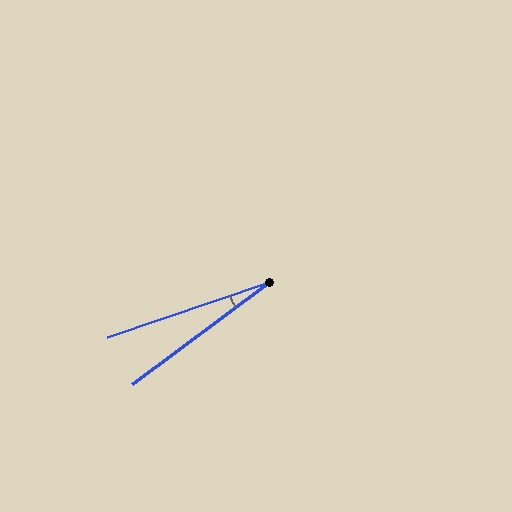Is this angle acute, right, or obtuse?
It is acute.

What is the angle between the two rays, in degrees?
Approximately 18 degrees.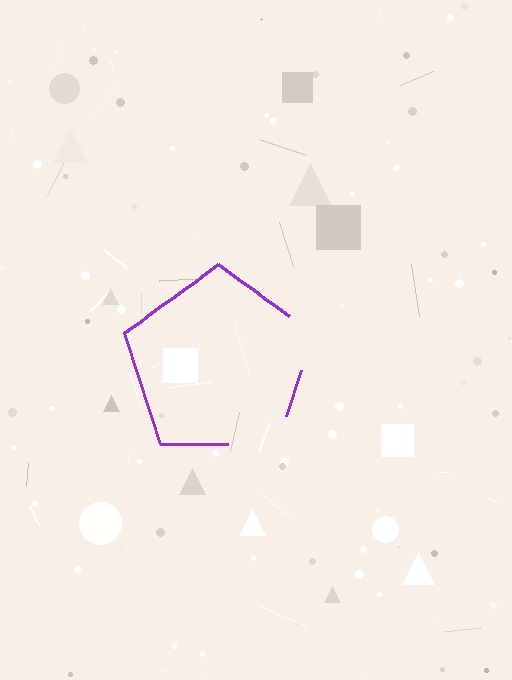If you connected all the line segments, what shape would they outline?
They would outline a pentagon.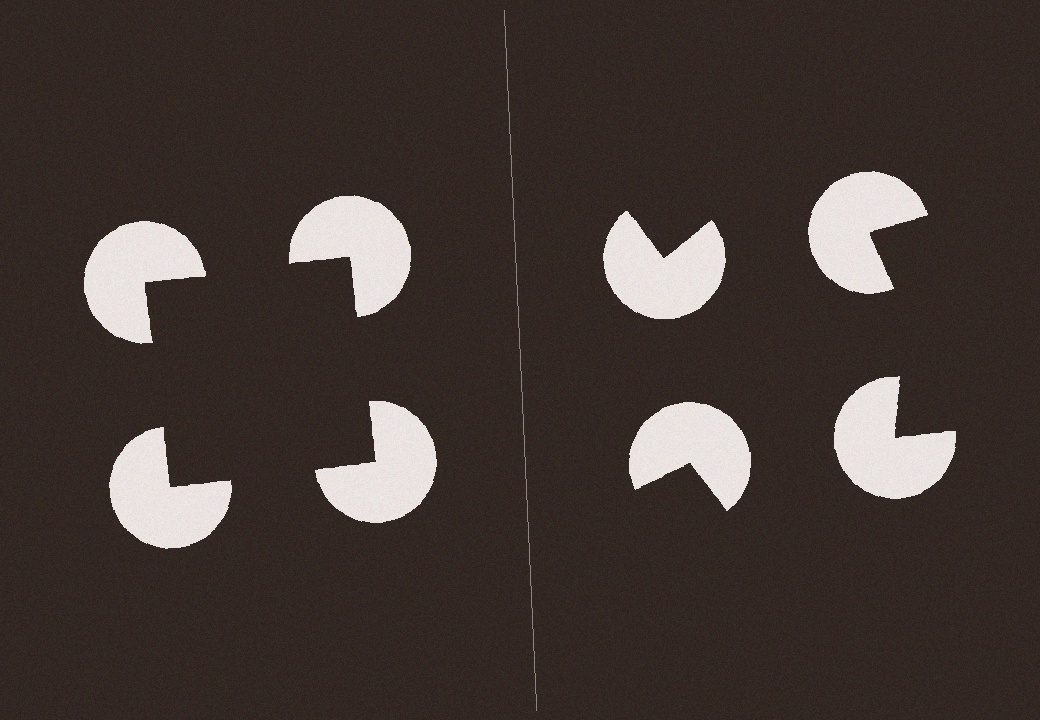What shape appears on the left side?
An illusory square.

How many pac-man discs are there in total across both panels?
8 — 4 on each side.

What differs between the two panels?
The pac-man discs are positioned identically on both sides; only the wedge orientations differ. On the left they align to a square; on the right they are misaligned.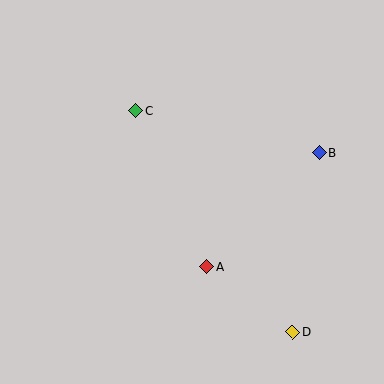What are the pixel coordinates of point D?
Point D is at (293, 332).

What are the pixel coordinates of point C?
Point C is at (136, 111).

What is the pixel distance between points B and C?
The distance between B and C is 188 pixels.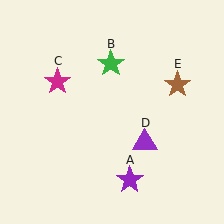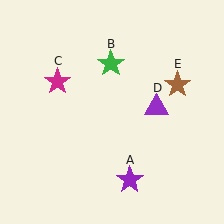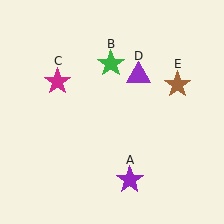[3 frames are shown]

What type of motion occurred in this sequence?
The purple triangle (object D) rotated counterclockwise around the center of the scene.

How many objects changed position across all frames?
1 object changed position: purple triangle (object D).